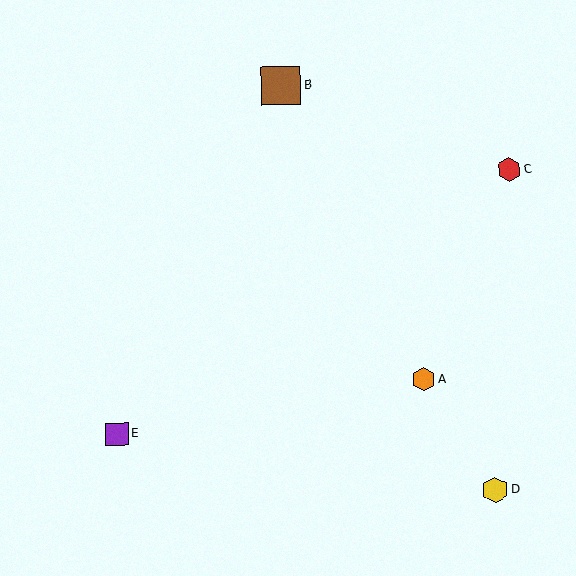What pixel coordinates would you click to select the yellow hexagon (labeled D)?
Click at (495, 489) to select the yellow hexagon D.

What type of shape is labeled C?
Shape C is a red hexagon.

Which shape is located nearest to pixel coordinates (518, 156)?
The red hexagon (labeled C) at (509, 170) is nearest to that location.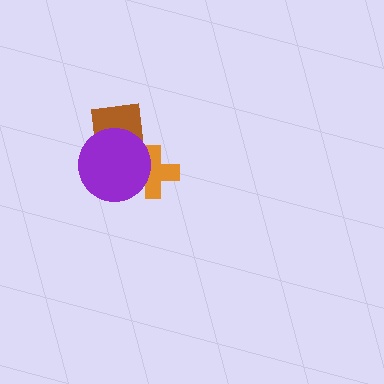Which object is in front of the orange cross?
The purple circle is in front of the orange cross.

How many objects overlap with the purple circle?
2 objects overlap with the purple circle.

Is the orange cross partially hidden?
Yes, it is partially covered by another shape.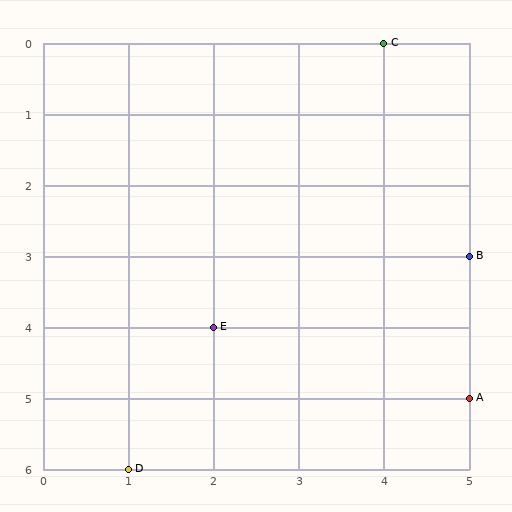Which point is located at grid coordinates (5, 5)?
Point A is at (5, 5).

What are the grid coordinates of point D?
Point D is at grid coordinates (1, 6).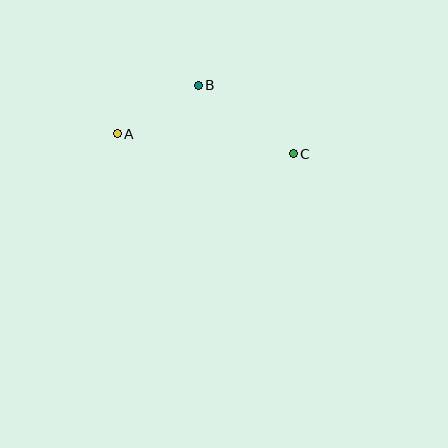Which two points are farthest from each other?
Points A and C are farthest from each other.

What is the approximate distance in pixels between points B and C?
The distance between B and C is approximately 117 pixels.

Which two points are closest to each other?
Points A and B are closest to each other.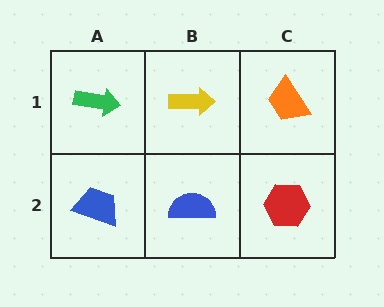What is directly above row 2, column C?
An orange trapezoid.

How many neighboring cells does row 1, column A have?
2.